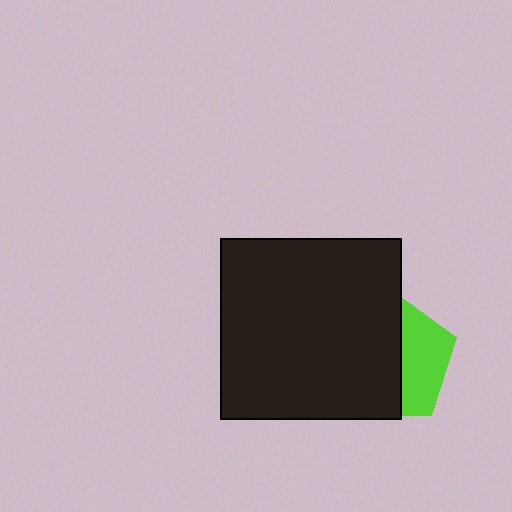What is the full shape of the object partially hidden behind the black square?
The partially hidden object is a lime pentagon.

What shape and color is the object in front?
The object in front is a black square.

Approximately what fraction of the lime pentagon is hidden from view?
Roughly 62% of the lime pentagon is hidden behind the black square.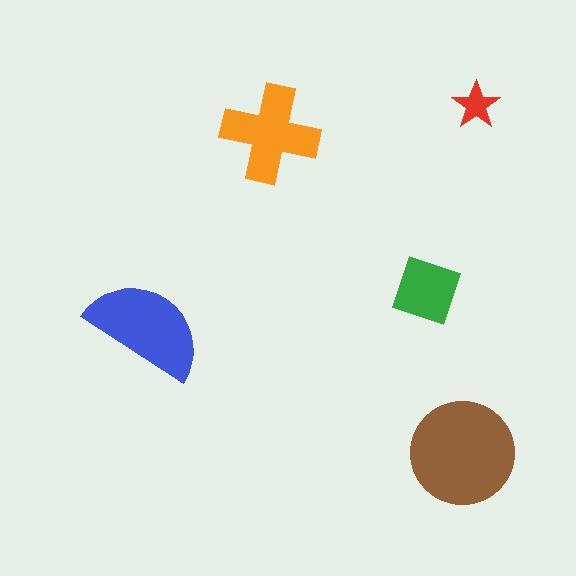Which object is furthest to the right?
The red star is rightmost.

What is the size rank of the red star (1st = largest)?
5th.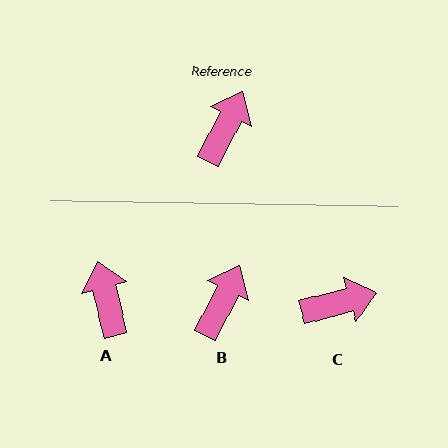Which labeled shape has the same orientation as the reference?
B.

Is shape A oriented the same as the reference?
No, it is off by about 41 degrees.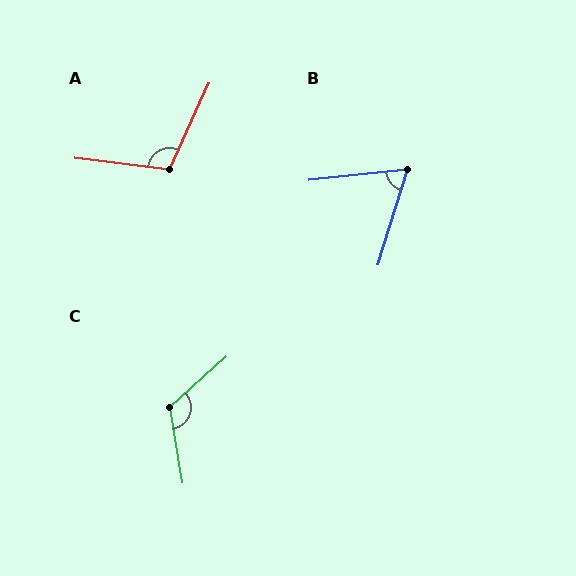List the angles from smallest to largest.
B (67°), A (108°), C (122°).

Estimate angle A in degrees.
Approximately 108 degrees.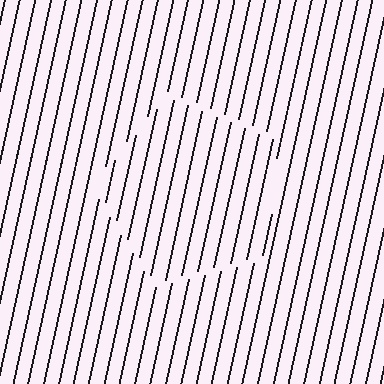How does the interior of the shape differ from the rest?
The interior of the shape contains the same grating, shifted by half a period — the contour is defined by the phase discontinuity where line-ends from the inner and outer gratings abut.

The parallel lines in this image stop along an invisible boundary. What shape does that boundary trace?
An illusory pentagon. The interior of the shape contains the same grating, shifted by half a period — the contour is defined by the phase discontinuity where line-ends from the inner and outer gratings abut.